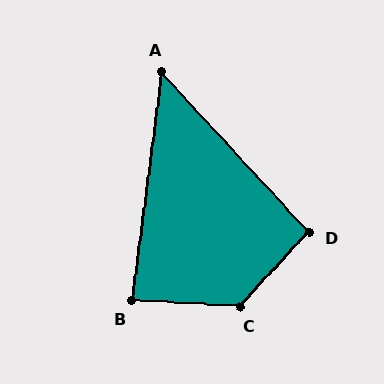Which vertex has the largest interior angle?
C, at approximately 130 degrees.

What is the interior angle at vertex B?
Approximately 86 degrees (approximately right).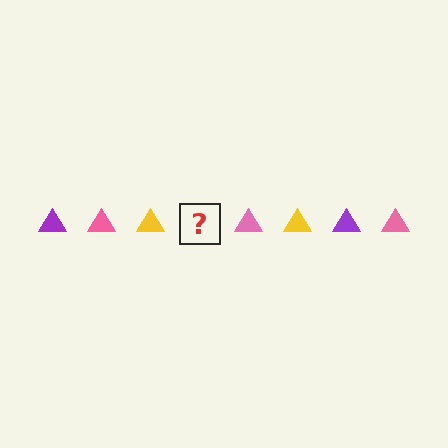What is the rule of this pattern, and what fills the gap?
The rule is that the pattern cycles through purple, pink, yellow triangles. The gap should be filled with a purple triangle.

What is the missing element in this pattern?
The missing element is a purple triangle.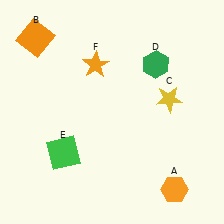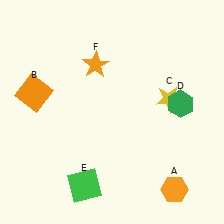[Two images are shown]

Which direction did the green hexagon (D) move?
The green hexagon (D) moved down.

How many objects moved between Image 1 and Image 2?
3 objects moved between the two images.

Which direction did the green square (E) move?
The green square (E) moved down.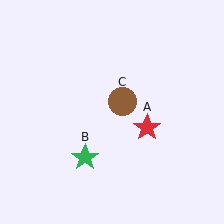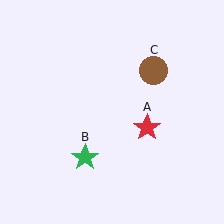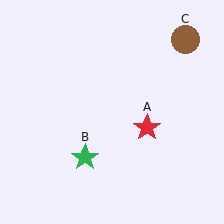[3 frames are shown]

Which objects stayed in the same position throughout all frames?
Red star (object A) and green star (object B) remained stationary.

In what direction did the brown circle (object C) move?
The brown circle (object C) moved up and to the right.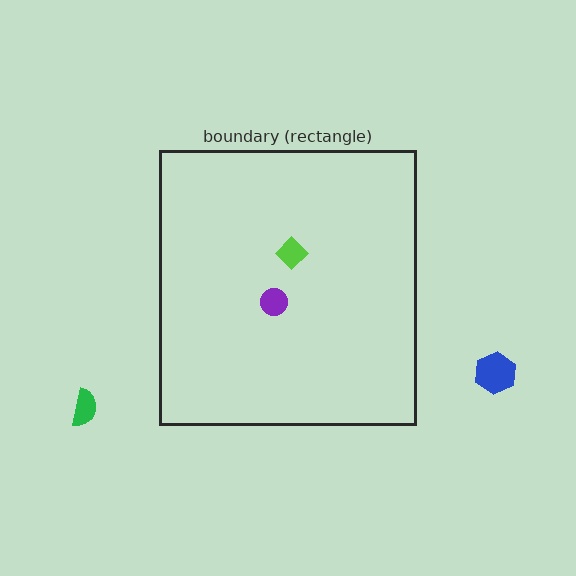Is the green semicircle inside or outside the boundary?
Outside.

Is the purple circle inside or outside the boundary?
Inside.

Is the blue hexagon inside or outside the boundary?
Outside.